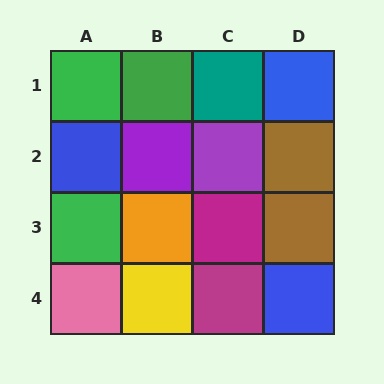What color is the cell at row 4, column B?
Yellow.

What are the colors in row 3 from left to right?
Green, orange, magenta, brown.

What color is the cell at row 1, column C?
Teal.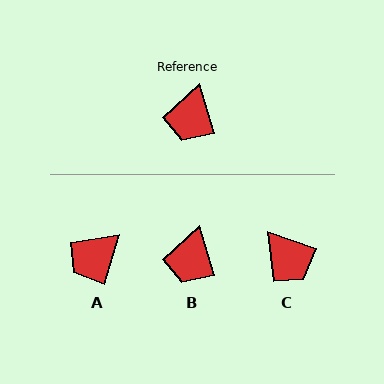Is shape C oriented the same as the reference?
No, it is off by about 54 degrees.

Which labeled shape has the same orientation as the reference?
B.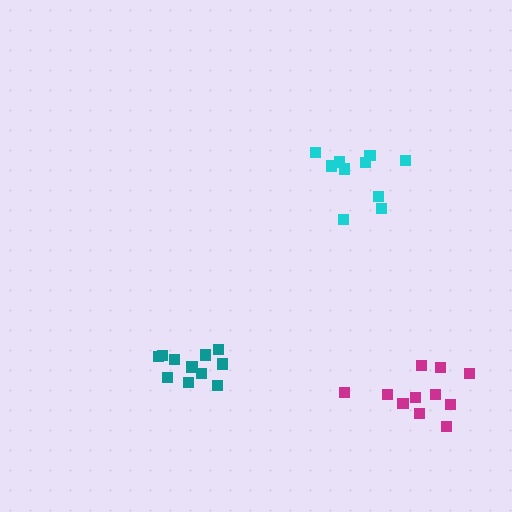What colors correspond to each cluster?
The clusters are colored: magenta, cyan, teal.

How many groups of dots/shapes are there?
There are 3 groups.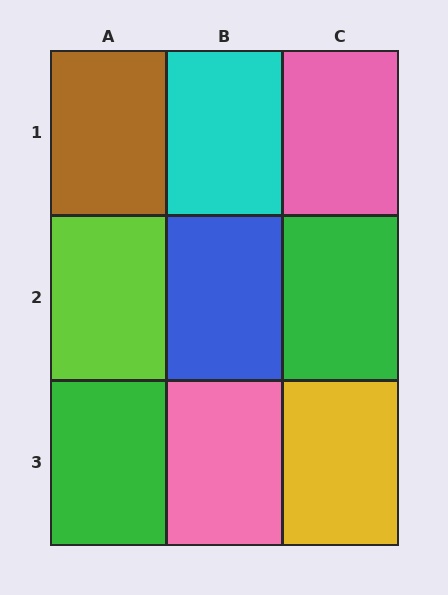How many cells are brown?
1 cell is brown.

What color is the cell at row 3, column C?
Yellow.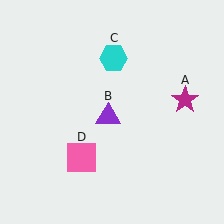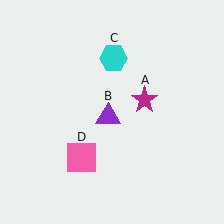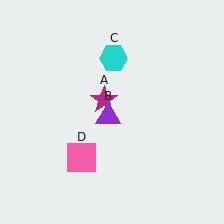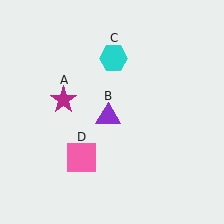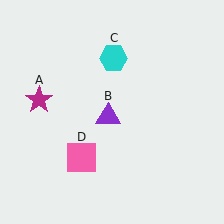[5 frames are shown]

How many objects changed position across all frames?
1 object changed position: magenta star (object A).